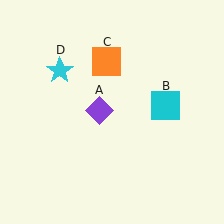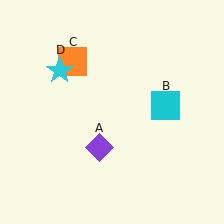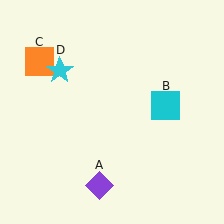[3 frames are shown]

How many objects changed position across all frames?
2 objects changed position: purple diamond (object A), orange square (object C).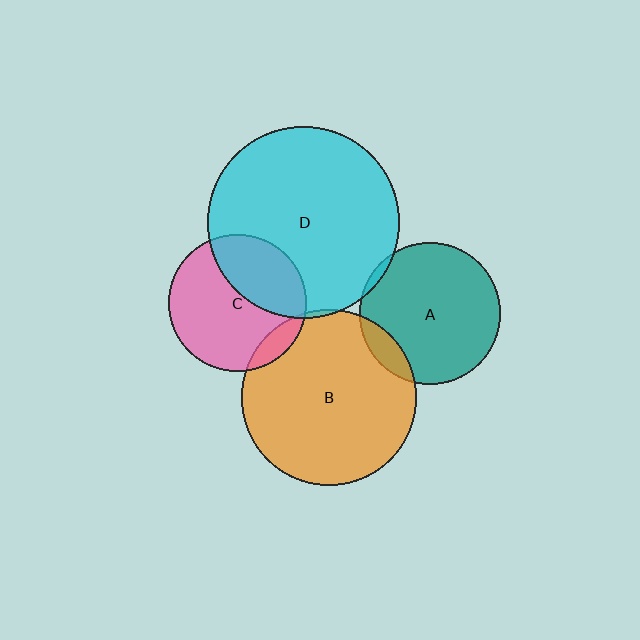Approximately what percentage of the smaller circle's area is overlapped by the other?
Approximately 5%.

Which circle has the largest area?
Circle D (cyan).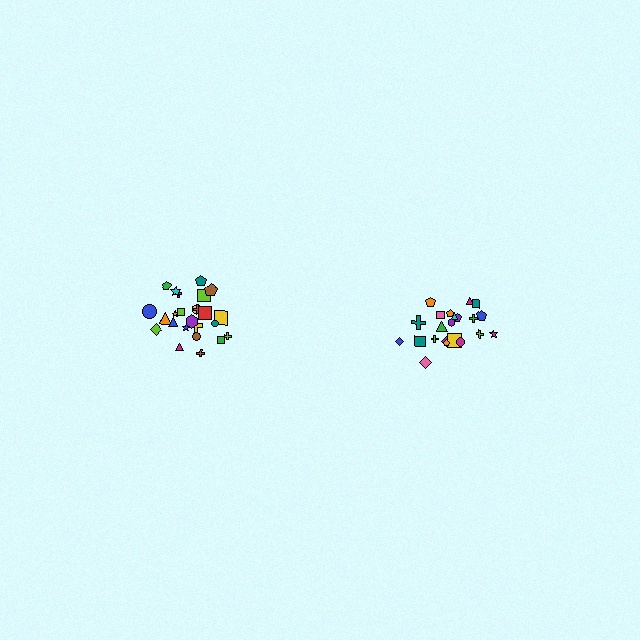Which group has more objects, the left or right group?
The left group.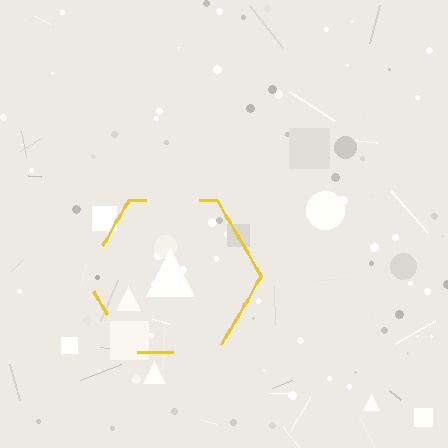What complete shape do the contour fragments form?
The contour fragments form a hexagon.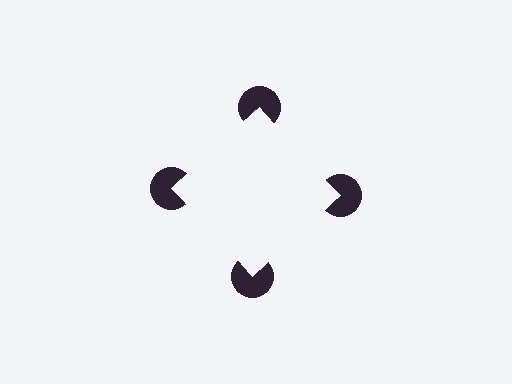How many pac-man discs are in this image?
There are 4 — one at each vertex of the illusory square.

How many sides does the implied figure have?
4 sides.